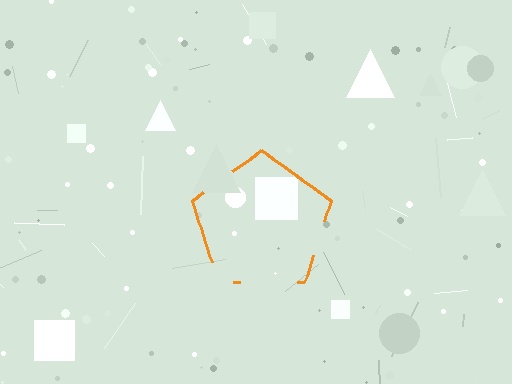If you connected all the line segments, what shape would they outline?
They would outline a pentagon.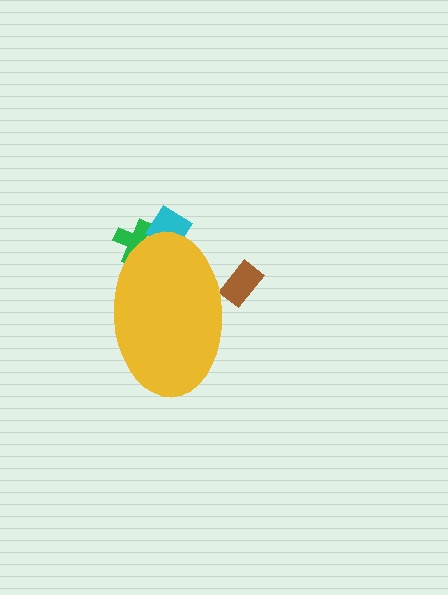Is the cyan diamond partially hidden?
Yes, the cyan diamond is partially hidden behind the yellow ellipse.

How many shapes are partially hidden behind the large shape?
3 shapes are partially hidden.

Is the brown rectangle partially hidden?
Yes, the brown rectangle is partially hidden behind the yellow ellipse.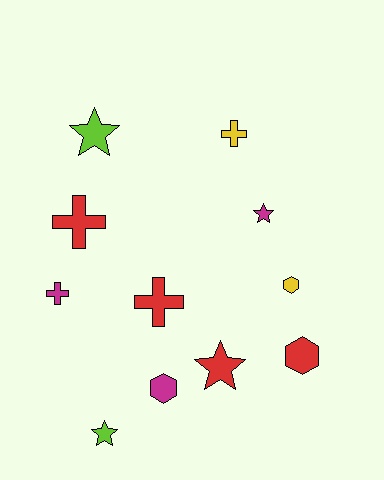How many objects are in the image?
There are 11 objects.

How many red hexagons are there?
There is 1 red hexagon.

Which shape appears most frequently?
Star, with 4 objects.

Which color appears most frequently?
Red, with 4 objects.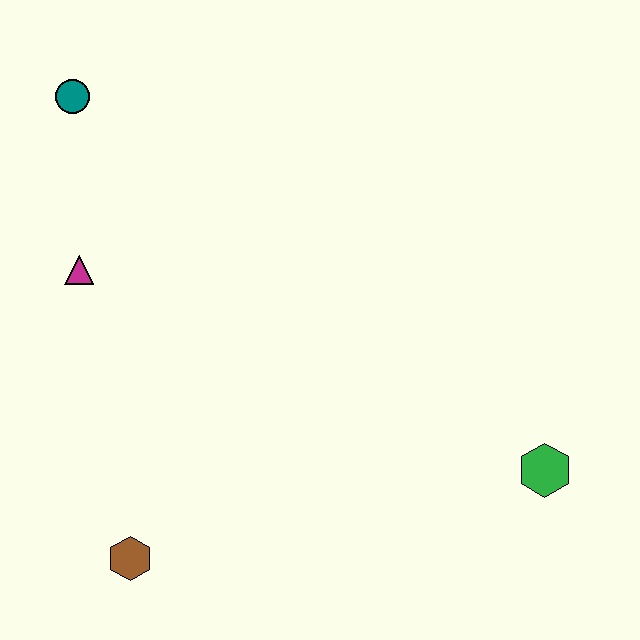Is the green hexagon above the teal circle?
No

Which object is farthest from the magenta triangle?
The green hexagon is farthest from the magenta triangle.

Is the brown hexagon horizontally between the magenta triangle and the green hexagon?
Yes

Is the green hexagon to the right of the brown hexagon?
Yes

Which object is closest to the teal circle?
The magenta triangle is closest to the teal circle.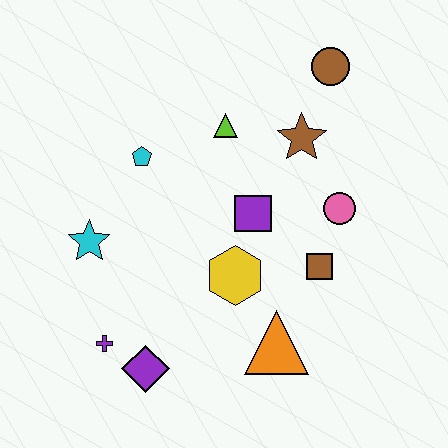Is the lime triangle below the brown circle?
Yes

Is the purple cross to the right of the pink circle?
No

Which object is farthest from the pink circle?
The purple cross is farthest from the pink circle.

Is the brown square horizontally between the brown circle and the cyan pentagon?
Yes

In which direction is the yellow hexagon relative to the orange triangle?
The yellow hexagon is above the orange triangle.